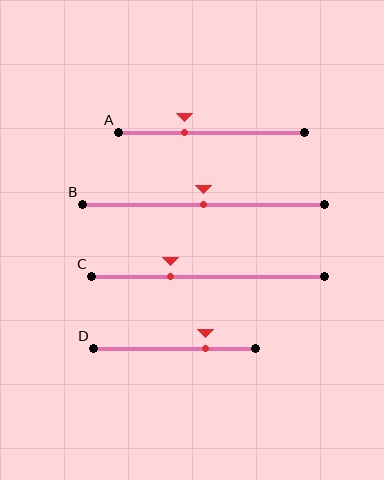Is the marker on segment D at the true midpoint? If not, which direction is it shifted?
No, the marker on segment D is shifted to the right by about 19% of the segment length.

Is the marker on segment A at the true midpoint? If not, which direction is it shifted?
No, the marker on segment A is shifted to the left by about 15% of the segment length.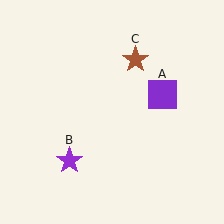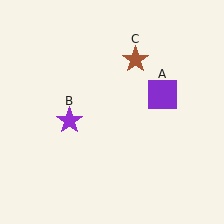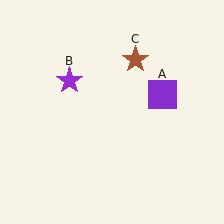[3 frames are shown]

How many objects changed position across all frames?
1 object changed position: purple star (object B).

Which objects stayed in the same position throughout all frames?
Purple square (object A) and brown star (object C) remained stationary.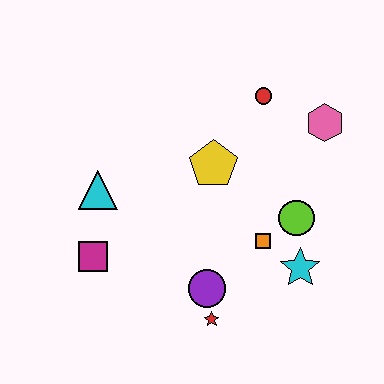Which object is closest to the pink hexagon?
The red circle is closest to the pink hexagon.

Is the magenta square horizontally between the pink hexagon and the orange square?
No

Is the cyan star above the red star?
Yes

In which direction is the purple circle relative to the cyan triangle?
The purple circle is to the right of the cyan triangle.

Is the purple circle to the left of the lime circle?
Yes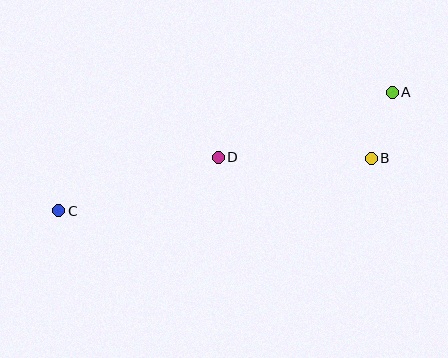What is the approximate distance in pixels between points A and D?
The distance between A and D is approximately 186 pixels.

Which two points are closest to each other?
Points A and B are closest to each other.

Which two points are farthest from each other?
Points A and C are farthest from each other.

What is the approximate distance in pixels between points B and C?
The distance between B and C is approximately 317 pixels.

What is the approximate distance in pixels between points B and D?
The distance between B and D is approximately 153 pixels.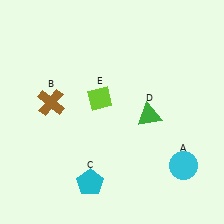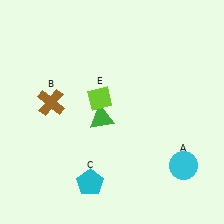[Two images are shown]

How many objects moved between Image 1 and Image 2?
1 object moved between the two images.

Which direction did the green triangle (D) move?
The green triangle (D) moved left.